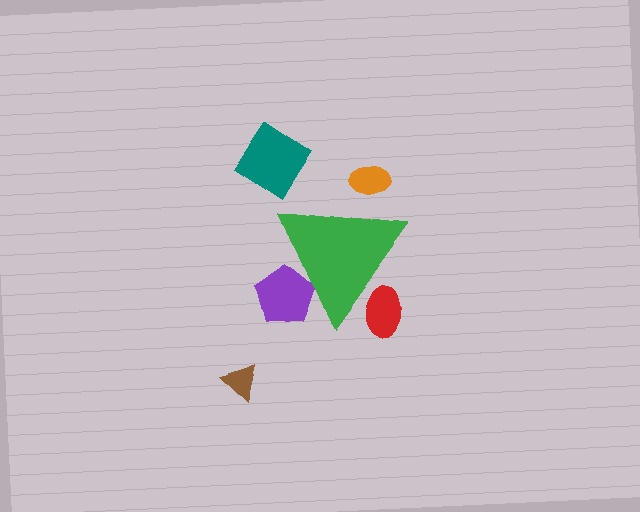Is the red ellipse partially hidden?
Yes, the red ellipse is partially hidden behind the green triangle.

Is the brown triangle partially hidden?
No, the brown triangle is fully visible.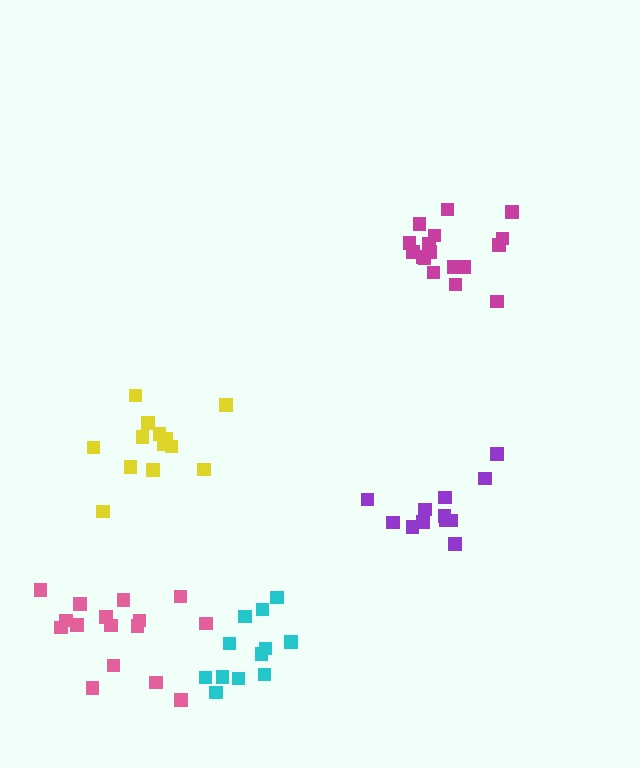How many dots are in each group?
Group 1: 12 dots, Group 2: 17 dots, Group 3: 12 dots, Group 4: 16 dots, Group 5: 13 dots (70 total).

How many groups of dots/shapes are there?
There are 5 groups.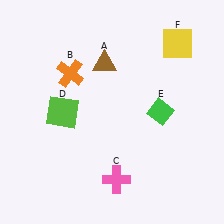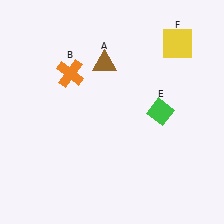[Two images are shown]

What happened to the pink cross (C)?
The pink cross (C) was removed in Image 2. It was in the bottom-right area of Image 1.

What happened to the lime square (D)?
The lime square (D) was removed in Image 2. It was in the bottom-left area of Image 1.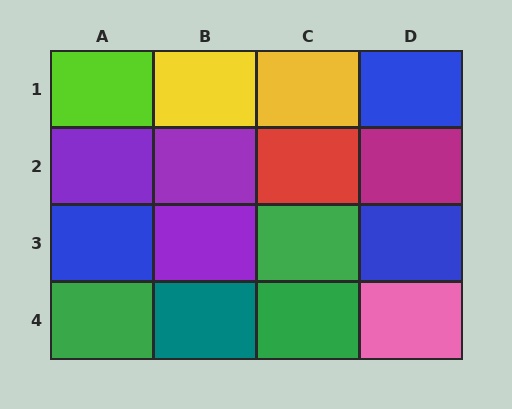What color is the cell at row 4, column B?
Teal.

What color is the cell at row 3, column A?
Blue.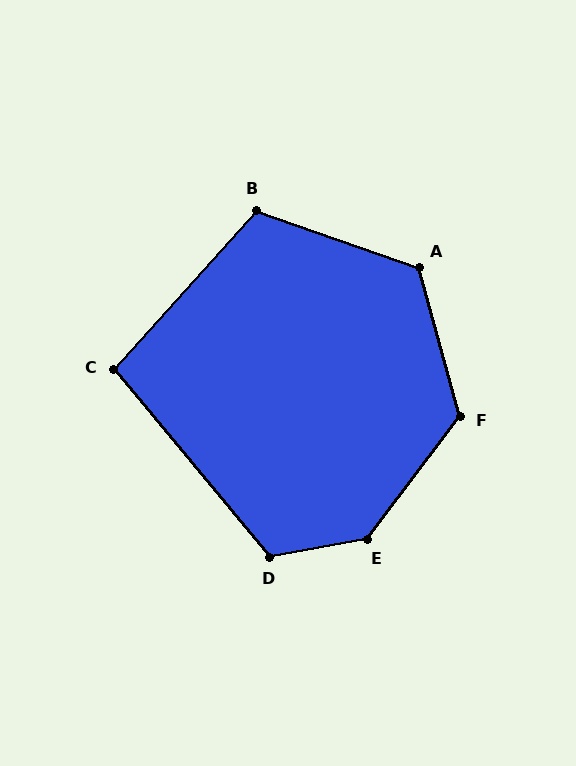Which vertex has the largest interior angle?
E, at approximately 138 degrees.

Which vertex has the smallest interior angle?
C, at approximately 98 degrees.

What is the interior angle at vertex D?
Approximately 119 degrees (obtuse).